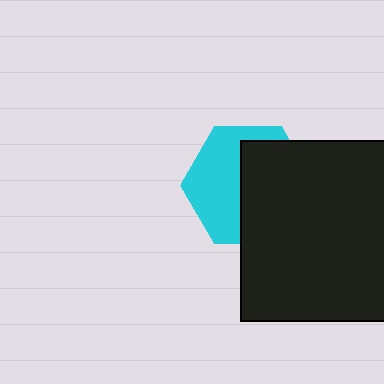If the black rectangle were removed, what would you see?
You would see the complete cyan hexagon.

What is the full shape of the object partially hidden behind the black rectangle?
The partially hidden object is a cyan hexagon.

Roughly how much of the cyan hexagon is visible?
About half of it is visible (roughly 47%).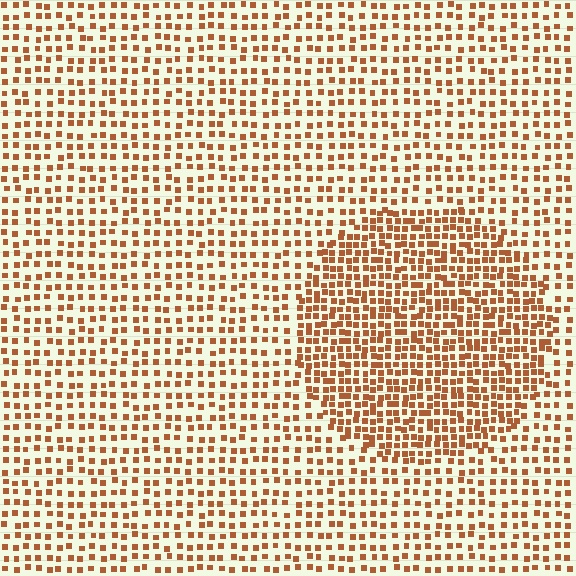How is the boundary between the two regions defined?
The boundary is defined by a change in element density (approximately 1.8x ratio). All elements are the same color, size, and shape.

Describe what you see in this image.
The image contains small brown elements arranged at two different densities. A circle-shaped region is visible where the elements are more densely packed than the surrounding area.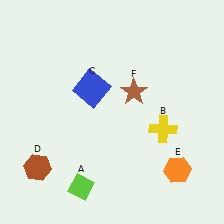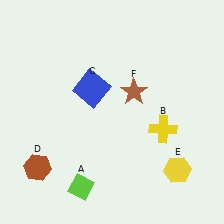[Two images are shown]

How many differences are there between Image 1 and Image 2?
There is 1 difference between the two images.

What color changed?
The hexagon (E) changed from orange in Image 1 to yellow in Image 2.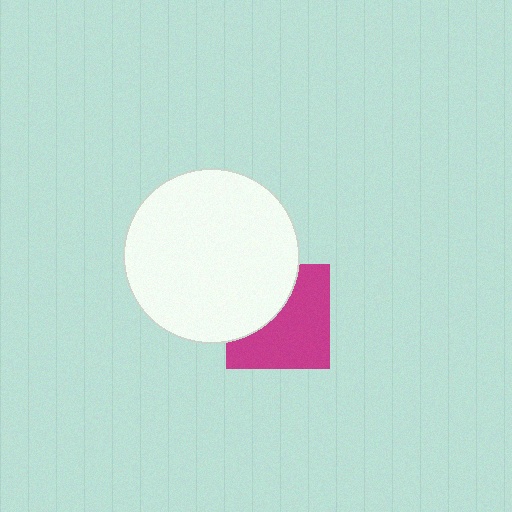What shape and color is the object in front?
The object in front is a white circle.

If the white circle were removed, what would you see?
You would see the complete magenta square.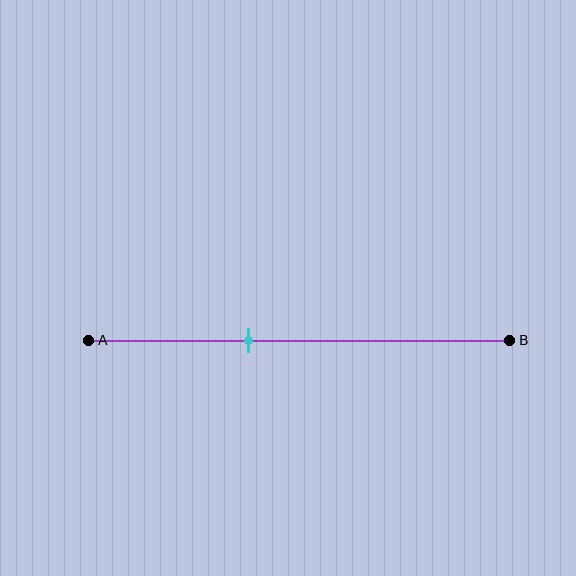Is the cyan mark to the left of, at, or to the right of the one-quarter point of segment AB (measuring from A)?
The cyan mark is to the right of the one-quarter point of segment AB.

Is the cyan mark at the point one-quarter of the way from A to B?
No, the mark is at about 40% from A, not at the 25% one-quarter point.